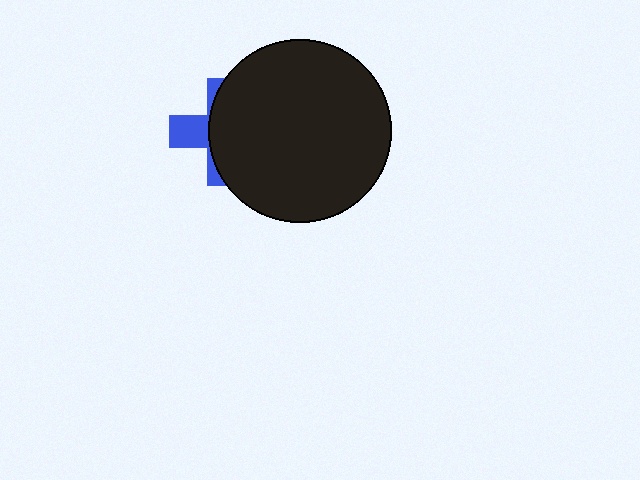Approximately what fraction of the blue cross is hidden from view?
Roughly 68% of the blue cross is hidden behind the black circle.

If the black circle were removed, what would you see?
You would see the complete blue cross.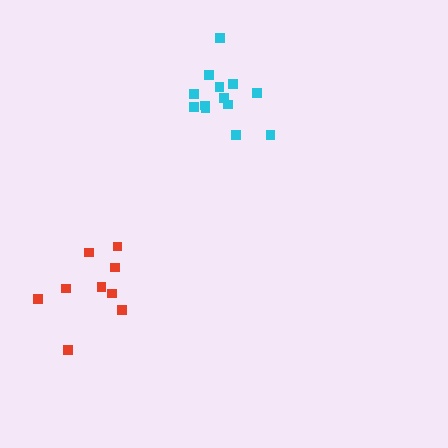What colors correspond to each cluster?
The clusters are colored: red, cyan.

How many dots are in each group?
Group 1: 9 dots, Group 2: 13 dots (22 total).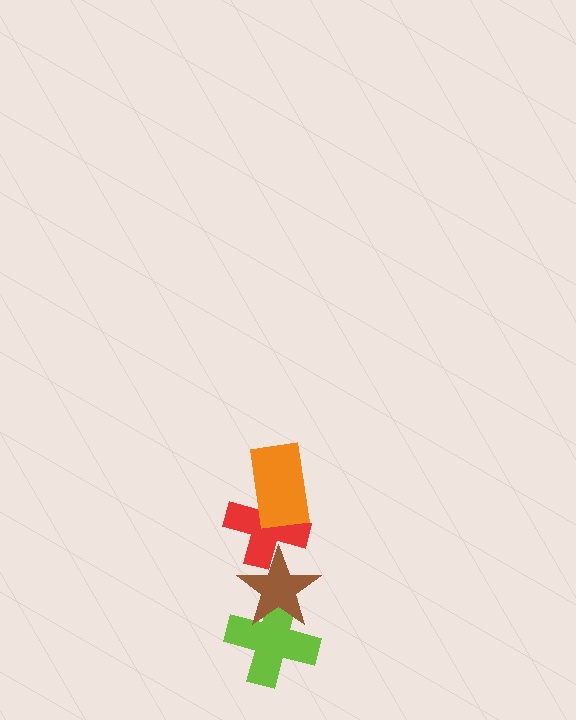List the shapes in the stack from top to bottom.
From top to bottom: the orange rectangle, the red cross, the brown star, the lime cross.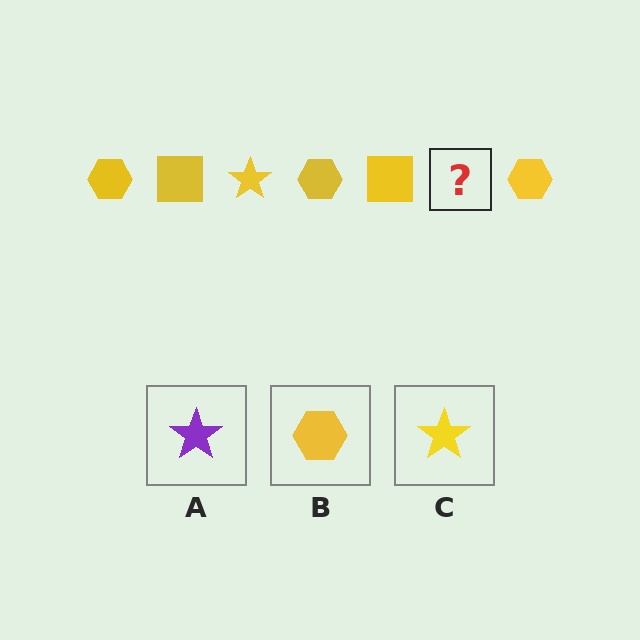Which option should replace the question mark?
Option C.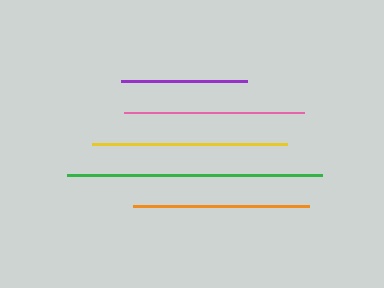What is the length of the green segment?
The green segment is approximately 255 pixels long.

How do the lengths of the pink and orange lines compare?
The pink and orange lines are approximately the same length.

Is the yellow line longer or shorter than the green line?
The green line is longer than the yellow line.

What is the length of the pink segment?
The pink segment is approximately 179 pixels long.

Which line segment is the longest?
The green line is the longest at approximately 255 pixels.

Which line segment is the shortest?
The purple line is the shortest at approximately 126 pixels.